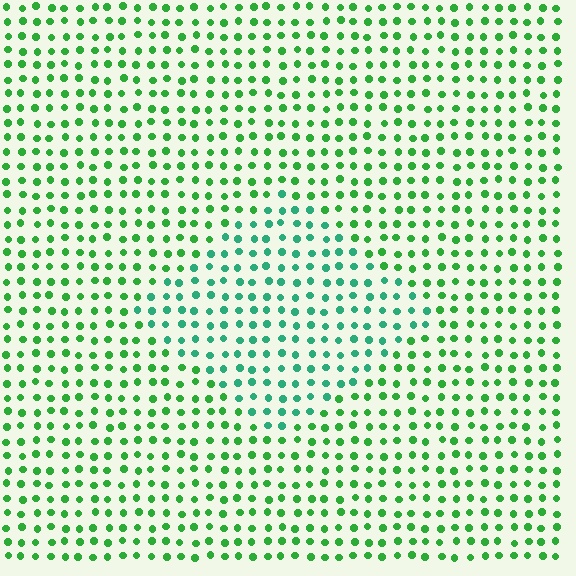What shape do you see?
I see a diamond.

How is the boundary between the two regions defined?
The boundary is defined purely by a slight shift in hue (about 32 degrees). Spacing, size, and orientation are identical on both sides.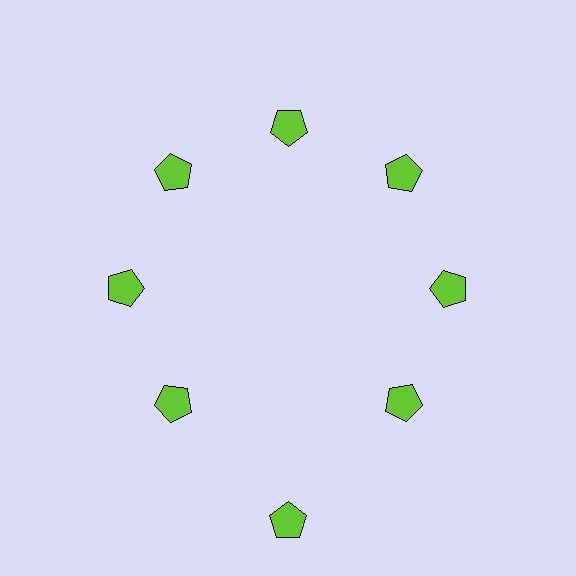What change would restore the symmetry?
The symmetry would be restored by moving it inward, back onto the ring so that all 8 pentagons sit at equal angles and equal distance from the center.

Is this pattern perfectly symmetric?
No. The 8 lime pentagons are arranged in a ring, but one element near the 6 o'clock position is pushed outward from the center, breaking the 8-fold rotational symmetry.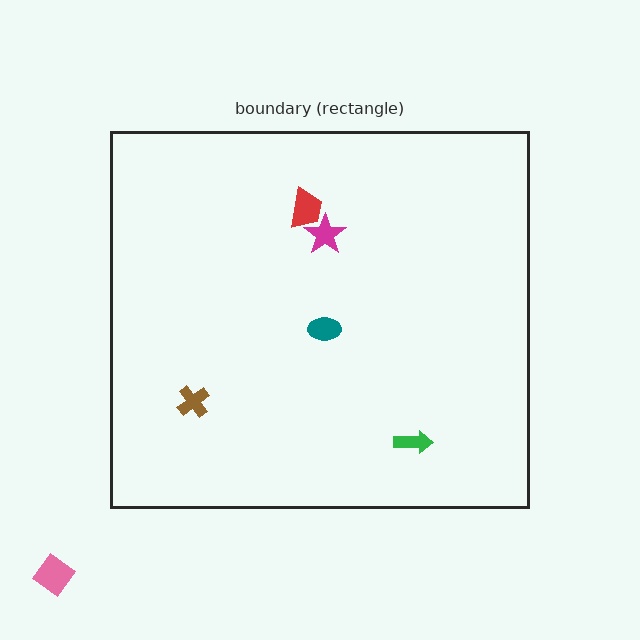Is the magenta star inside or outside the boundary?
Inside.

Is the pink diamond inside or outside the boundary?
Outside.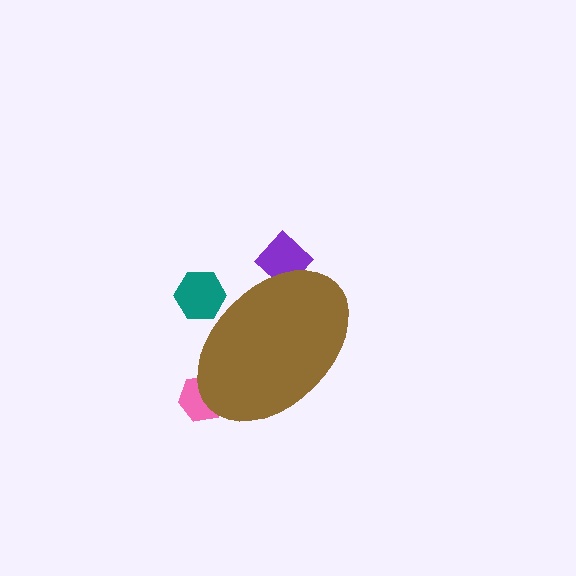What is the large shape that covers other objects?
A brown ellipse.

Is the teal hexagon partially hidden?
Yes, the teal hexagon is partially hidden behind the brown ellipse.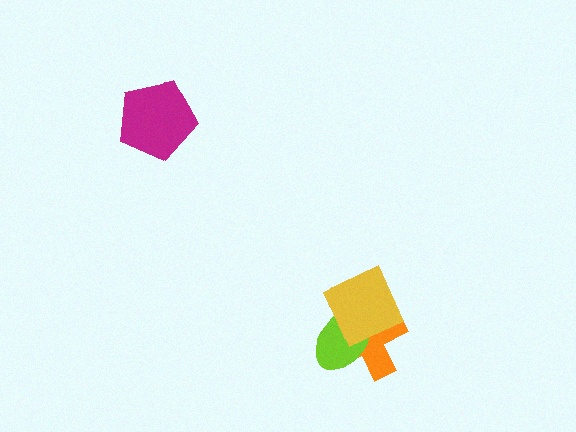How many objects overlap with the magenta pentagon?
0 objects overlap with the magenta pentagon.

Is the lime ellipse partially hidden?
Yes, it is partially covered by another shape.